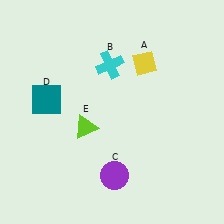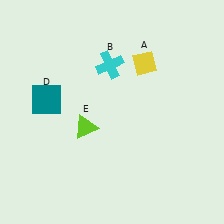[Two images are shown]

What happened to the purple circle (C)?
The purple circle (C) was removed in Image 2. It was in the bottom-right area of Image 1.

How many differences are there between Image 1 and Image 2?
There is 1 difference between the two images.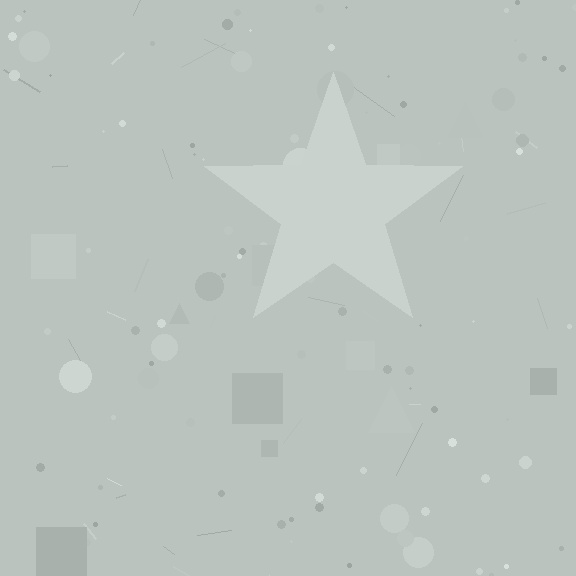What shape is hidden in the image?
A star is hidden in the image.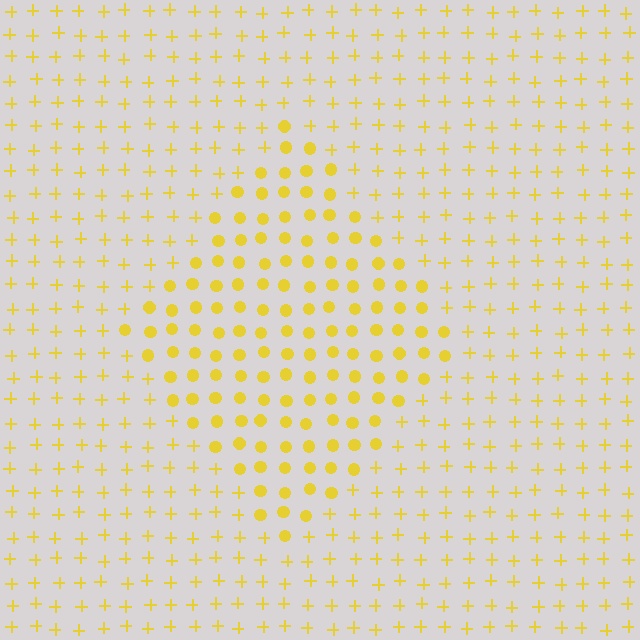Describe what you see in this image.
The image is filled with small yellow elements arranged in a uniform grid. A diamond-shaped region contains circles, while the surrounding area contains plus signs. The boundary is defined purely by the change in element shape.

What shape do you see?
I see a diamond.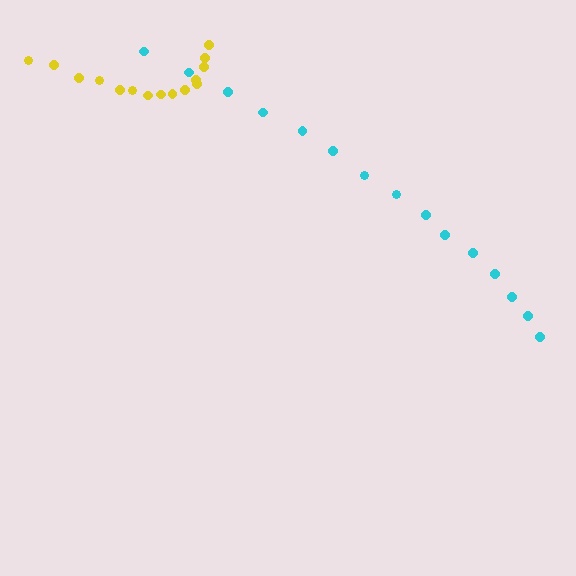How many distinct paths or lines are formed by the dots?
There are 2 distinct paths.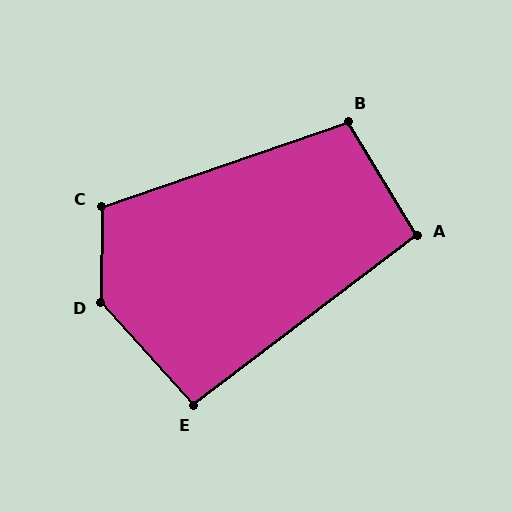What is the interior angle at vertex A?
Approximately 96 degrees (obtuse).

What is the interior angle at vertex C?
Approximately 109 degrees (obtuse).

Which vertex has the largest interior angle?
D, at approximately 138 degrees.